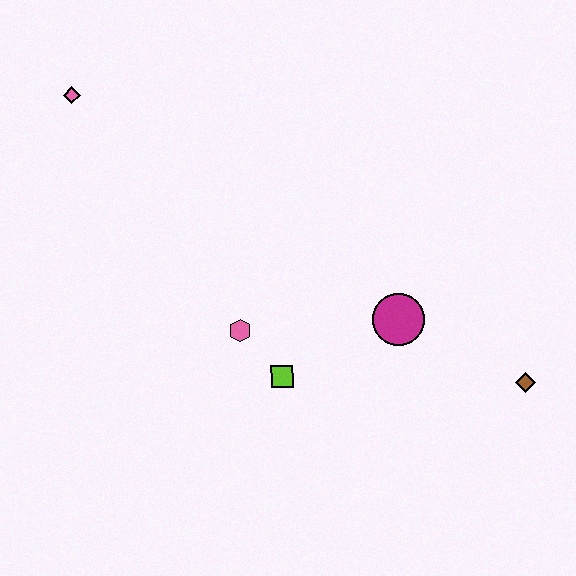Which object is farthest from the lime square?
The pink diamond is farthest from the lime square.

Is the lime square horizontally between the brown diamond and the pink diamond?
Yes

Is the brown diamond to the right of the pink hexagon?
Yes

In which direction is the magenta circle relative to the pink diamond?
The magenta circle is to the right of the pink diamond.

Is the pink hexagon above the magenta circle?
No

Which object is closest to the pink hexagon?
The lime square is closest to the pink hexagon.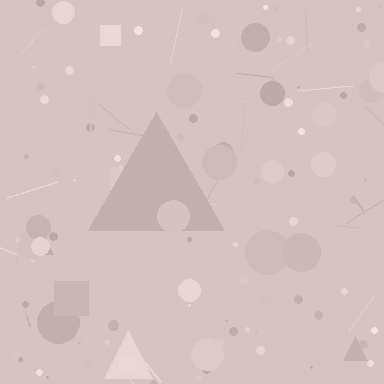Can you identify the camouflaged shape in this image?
The camouflaged shape is a triangle.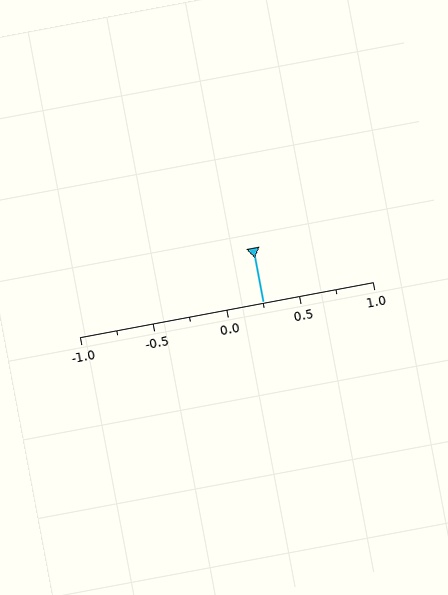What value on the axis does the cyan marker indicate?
The marker indicates approximately 0.25.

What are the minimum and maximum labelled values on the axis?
The axis runs from -1.0 to 1.0.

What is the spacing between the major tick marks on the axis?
The major ticks are spaced 0.5 apart.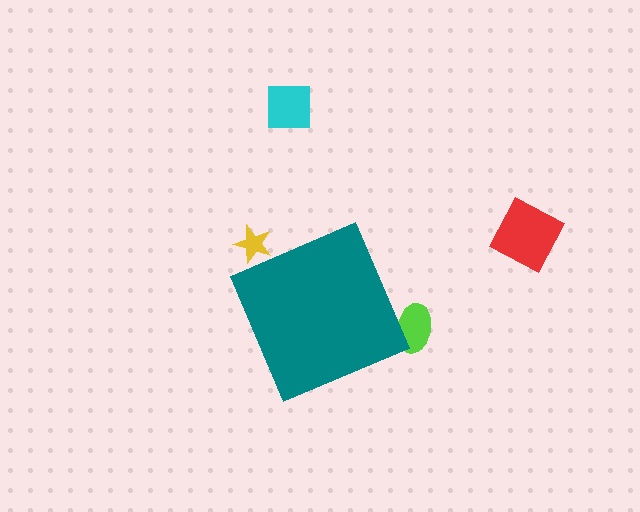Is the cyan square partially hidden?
No, the cyan square is fully visible.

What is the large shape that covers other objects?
A teal diamond.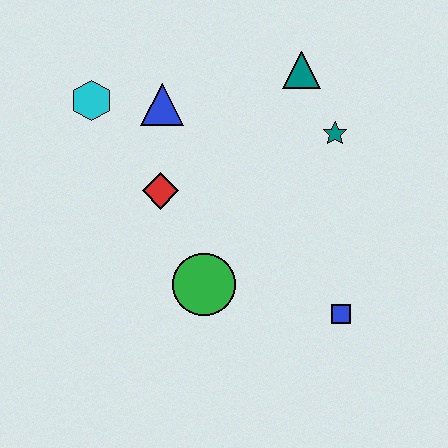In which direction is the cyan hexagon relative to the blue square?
The cyan hexagon is to the left of the blue square.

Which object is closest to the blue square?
The green circle is closest to the blue square.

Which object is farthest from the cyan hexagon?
The blue square is farthest from the cyan hexagon.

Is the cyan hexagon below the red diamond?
No